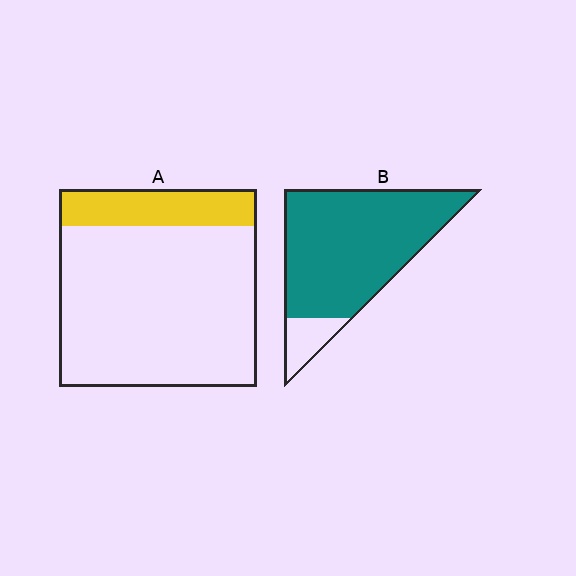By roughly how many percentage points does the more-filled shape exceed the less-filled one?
By roughly 70 percentage points (B over A).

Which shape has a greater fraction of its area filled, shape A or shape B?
Shape B.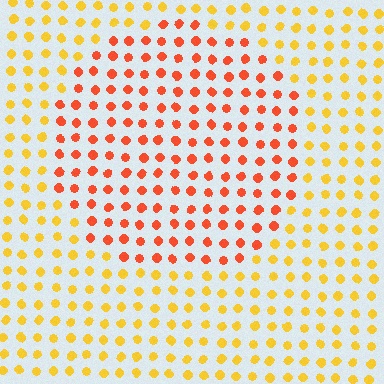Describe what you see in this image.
The image is filled with small yellow elements in a uniform arrangement. A circle-shaped region is visible where the elements are tinted to a slightly different hue, forming a subtle color boundary.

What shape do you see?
I see a circle.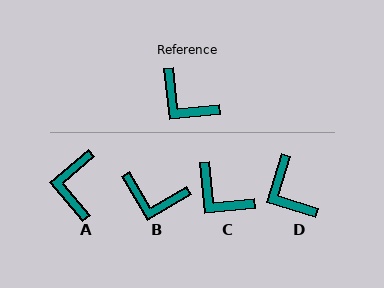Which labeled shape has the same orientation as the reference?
C.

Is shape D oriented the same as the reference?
No, it is off by about 23 degrees.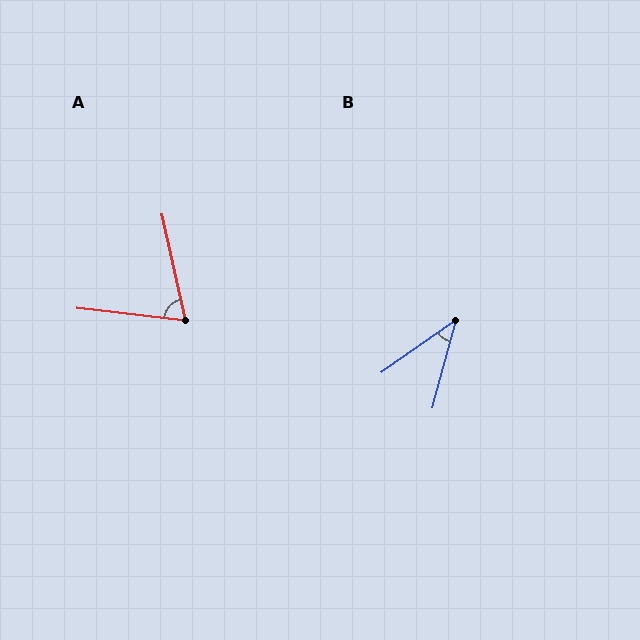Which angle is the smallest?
B, at approximately 40 degrees.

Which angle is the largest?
A, at approximately 71 degrees.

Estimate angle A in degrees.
Approximately 71 degrees.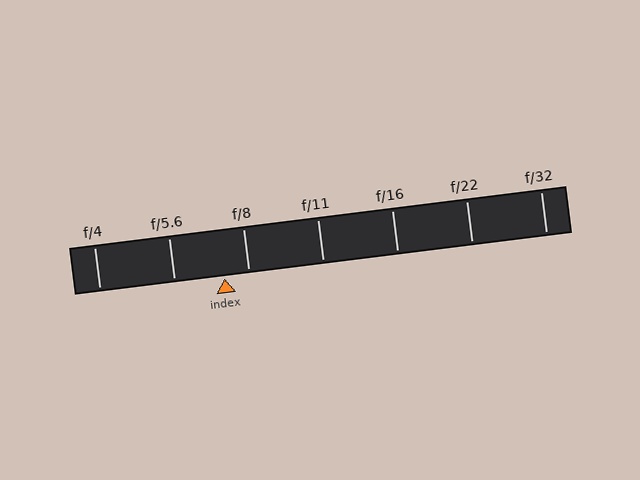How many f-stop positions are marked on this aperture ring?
There are 7 f-stop positions marked.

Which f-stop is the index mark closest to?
The index mark is closest to f/8.